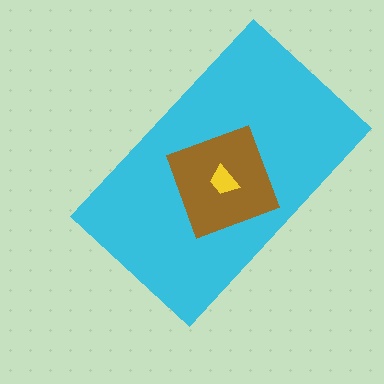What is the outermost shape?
The cyan rectangle.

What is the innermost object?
The yellow trapezoid.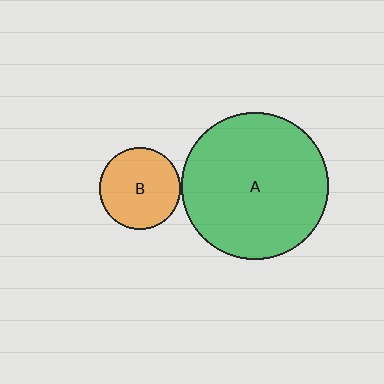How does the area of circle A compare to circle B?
Approximately 3.3 times.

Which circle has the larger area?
Circle A (green).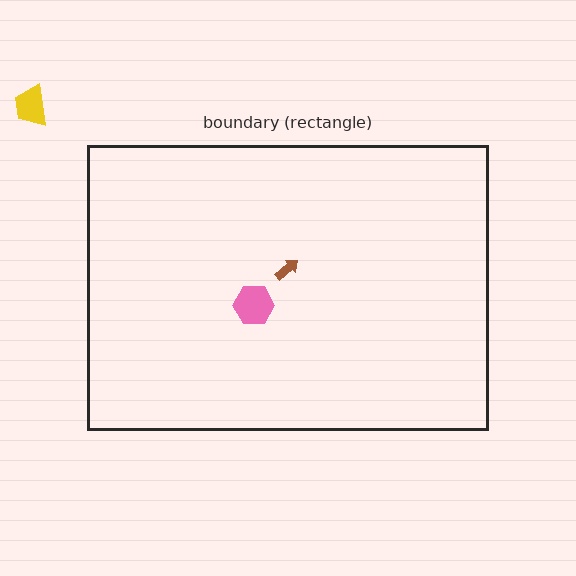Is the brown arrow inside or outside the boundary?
Inside.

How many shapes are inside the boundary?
2 inside, 1 outside.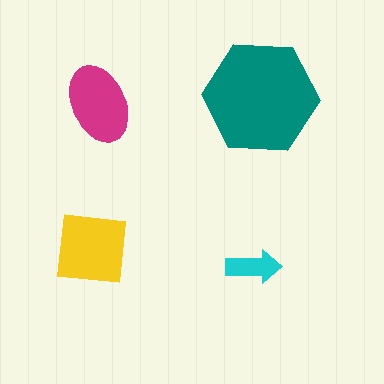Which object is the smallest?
The cyan arrow.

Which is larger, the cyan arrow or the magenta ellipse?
The magenta ellipse.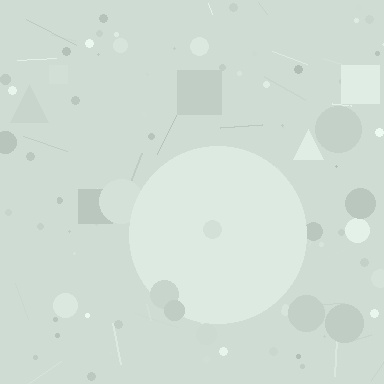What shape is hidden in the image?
A circle is hidden in the image.